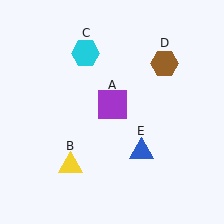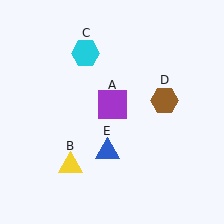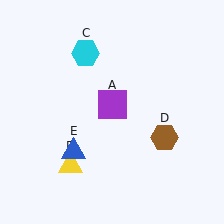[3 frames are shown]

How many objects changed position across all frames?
2 objects changed position: brown hexagon (object D), blue triangle (object E).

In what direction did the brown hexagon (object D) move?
The brown hexagon (object D) moved down.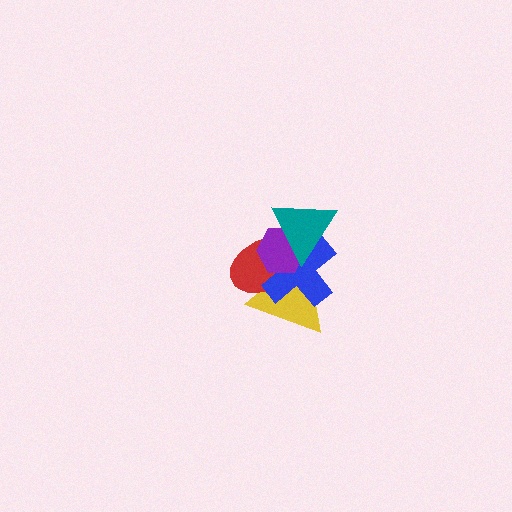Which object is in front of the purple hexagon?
The teal triangle is in front of the purple hexagon.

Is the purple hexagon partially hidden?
Yes, it is partially covered by another shape.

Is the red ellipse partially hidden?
Yes, it is partially covered by another shape.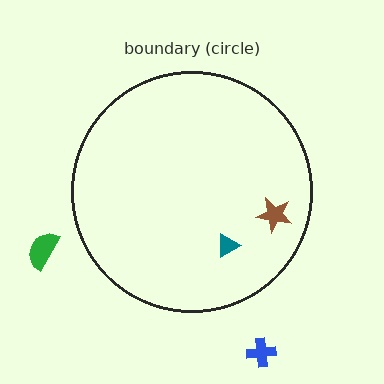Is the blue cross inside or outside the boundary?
Outside.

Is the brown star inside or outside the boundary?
Inside.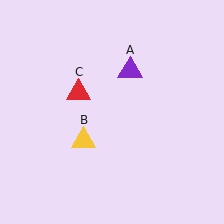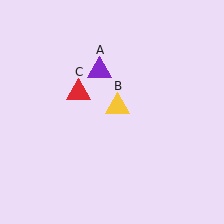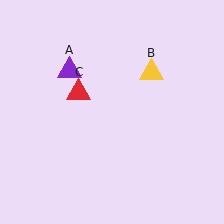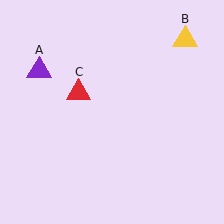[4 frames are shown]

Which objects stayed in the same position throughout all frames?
Red triangle (object C) remained stationary.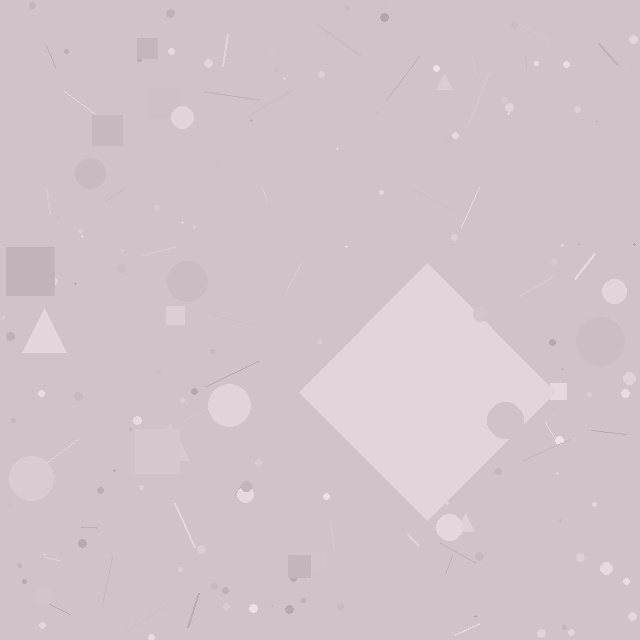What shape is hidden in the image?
A diamond is hidden in the image.